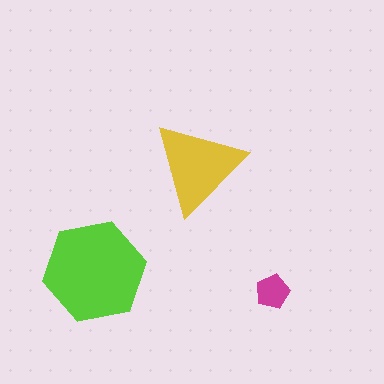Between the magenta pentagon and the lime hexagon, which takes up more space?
The lime hexagon.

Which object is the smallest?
The magenta pentagon.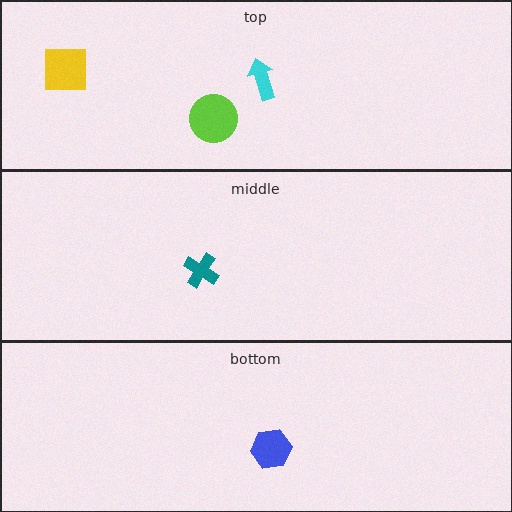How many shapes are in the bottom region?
1.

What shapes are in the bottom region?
The blue hexagon.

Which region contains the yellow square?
The top region.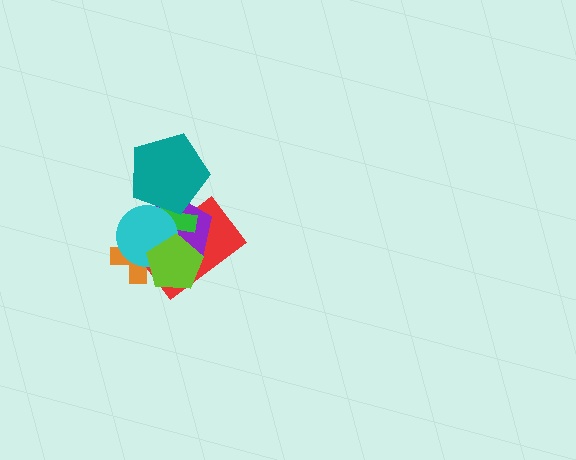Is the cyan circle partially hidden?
Yes, it is partially covered by another shape.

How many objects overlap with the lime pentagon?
5 objects overlap with the lime pentagon.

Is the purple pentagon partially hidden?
Yes, it is partially covered by another shape.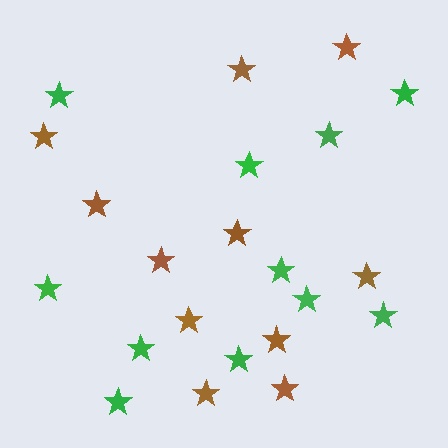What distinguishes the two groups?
There are 2 groups: one group of brown stars (11) and one group of green stars (11).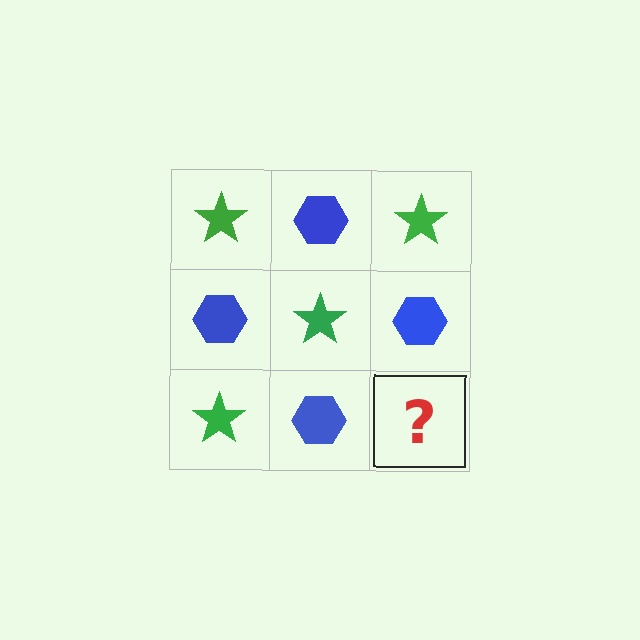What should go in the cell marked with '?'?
The missing cell should contain a green star.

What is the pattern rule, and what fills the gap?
The rule is that it alternates green star and blue hexagon in a checkerboard pattern. The gap should be filled with a green star.